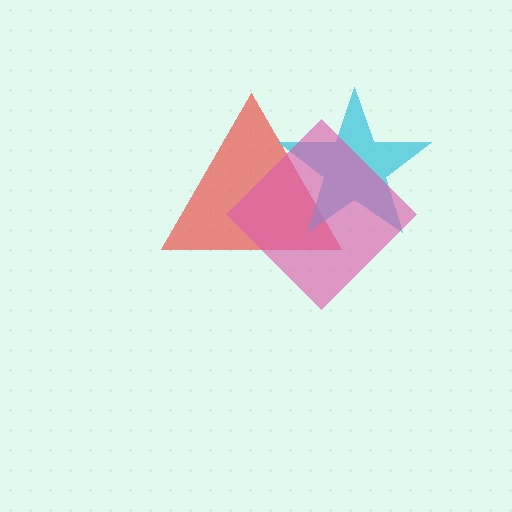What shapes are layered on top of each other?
The layered shapes are: a red triangle, a cyan star, a pink diamond.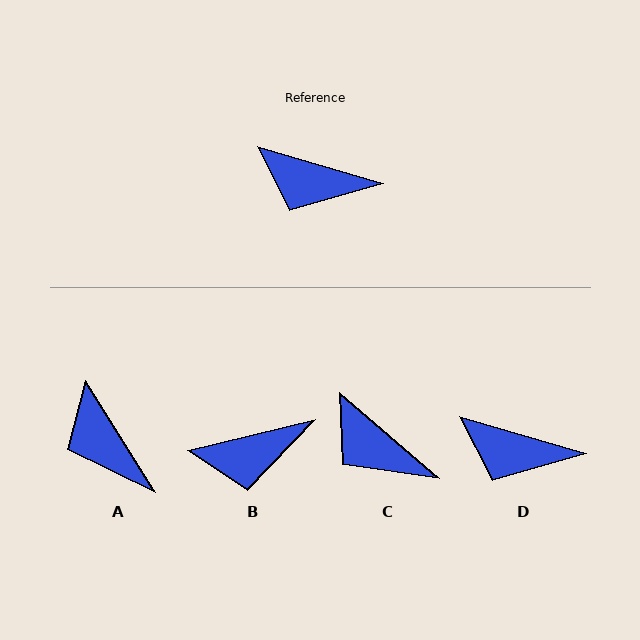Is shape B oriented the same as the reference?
No, it is off by about 30 degrees.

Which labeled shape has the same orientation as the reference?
D.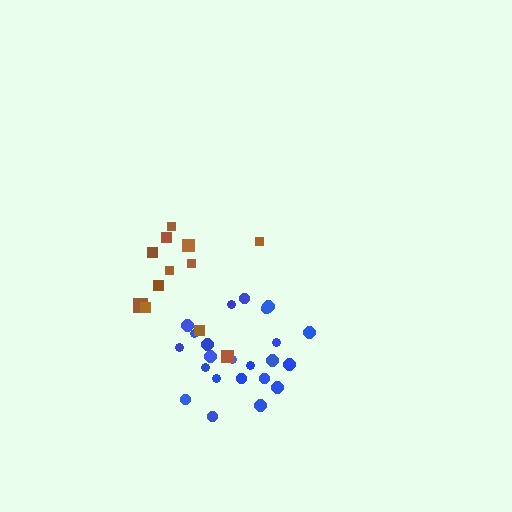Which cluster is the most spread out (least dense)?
Brown.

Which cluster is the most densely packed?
Blue.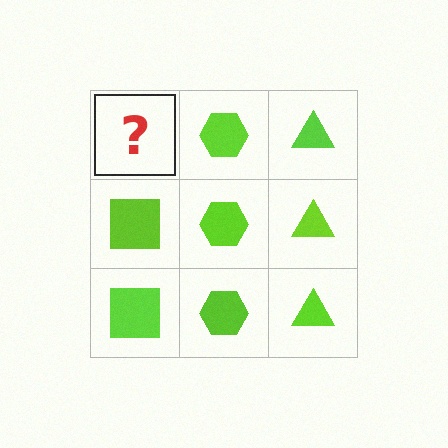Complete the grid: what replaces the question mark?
The question mark should be replaced with a lime square.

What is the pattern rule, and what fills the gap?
The rule is that each column has a consistent shape. The gap should be filled with a lime square.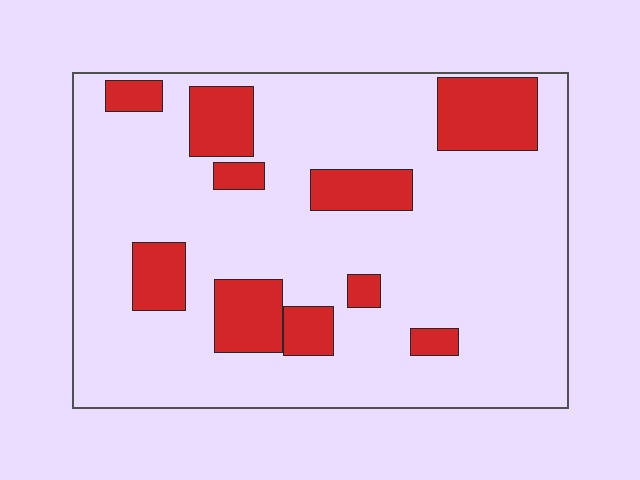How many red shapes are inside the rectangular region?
10.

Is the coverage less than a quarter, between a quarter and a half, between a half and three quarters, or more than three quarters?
Less than a quarter.